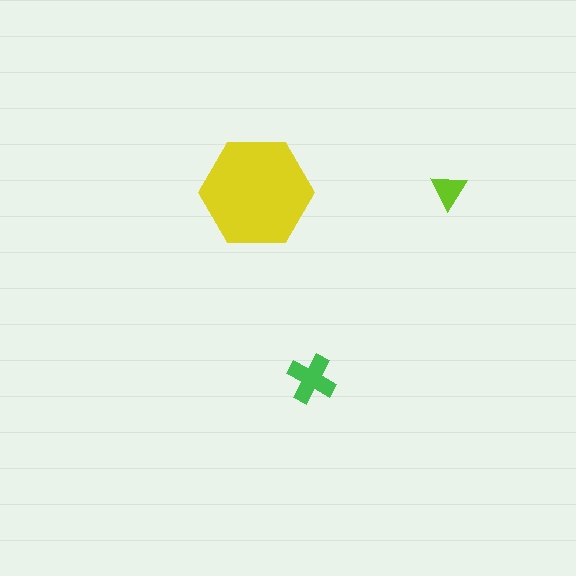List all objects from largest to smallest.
The yellow hexagon, the green cross, the lime triangle.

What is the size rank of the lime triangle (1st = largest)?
3rd.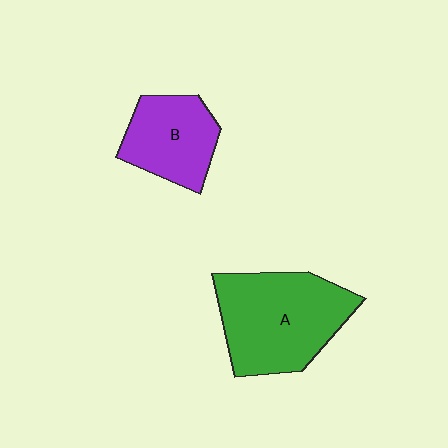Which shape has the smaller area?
Shape B (purple).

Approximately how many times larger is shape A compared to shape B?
Approximately 1.6 times.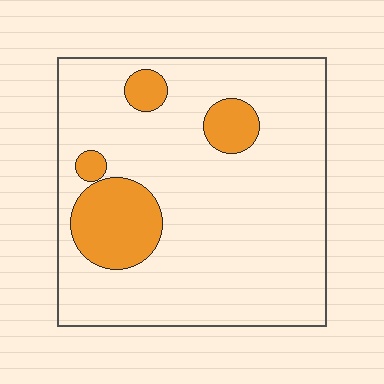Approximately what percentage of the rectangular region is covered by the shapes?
Approximately 15%.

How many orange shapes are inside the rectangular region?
4.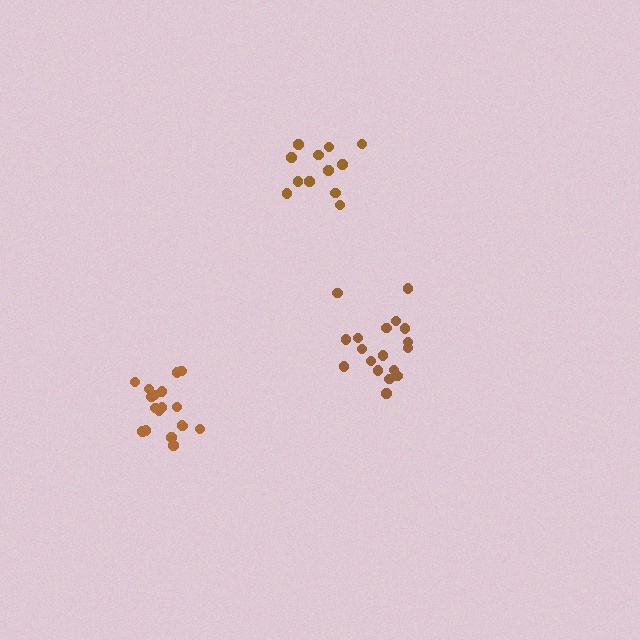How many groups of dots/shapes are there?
There are 3 groups.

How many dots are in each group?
Group 1: 18 dots, Group 2: 18 dots, Group 3: 12 dots (48 total).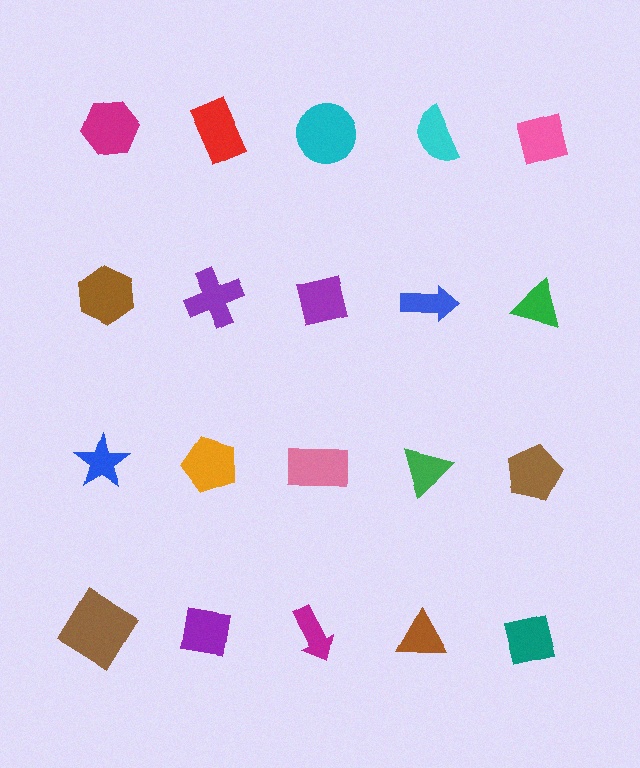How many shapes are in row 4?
5 shapes.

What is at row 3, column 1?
A blue star.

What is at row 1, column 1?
A magenta hexagon.